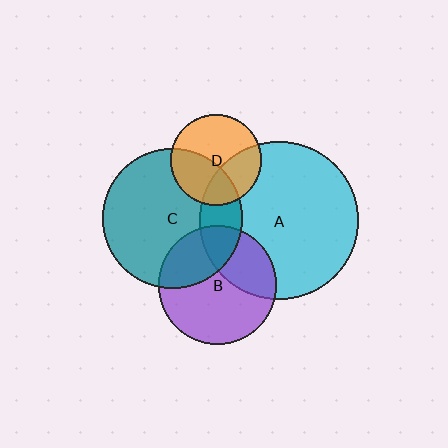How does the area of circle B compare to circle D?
Approximately 1.7 times.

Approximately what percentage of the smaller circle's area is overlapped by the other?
Approximately 30%.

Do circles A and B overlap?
Yes.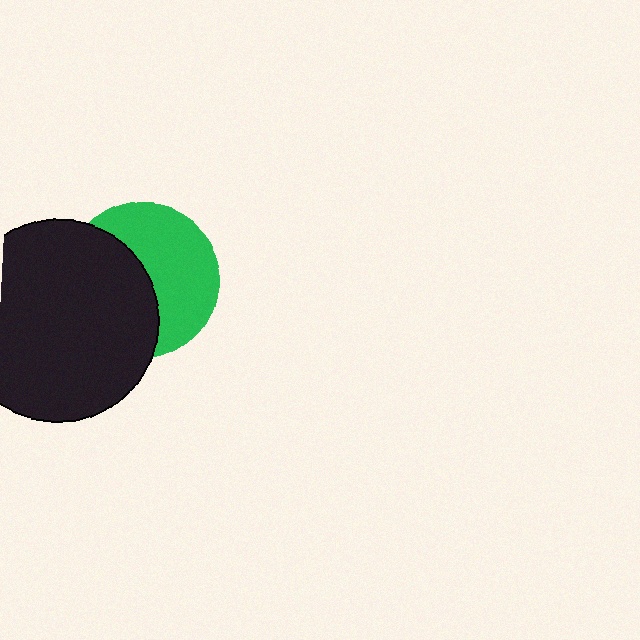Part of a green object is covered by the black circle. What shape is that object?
It is a circle.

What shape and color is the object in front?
The object in front is a black circle.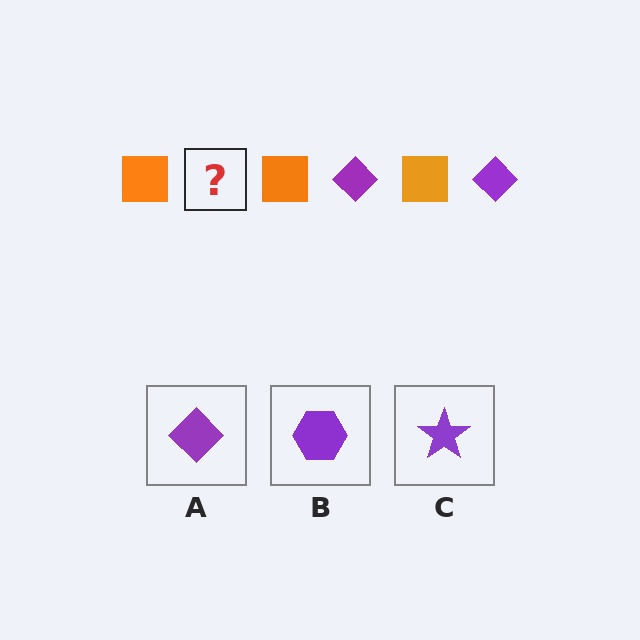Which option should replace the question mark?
Option A.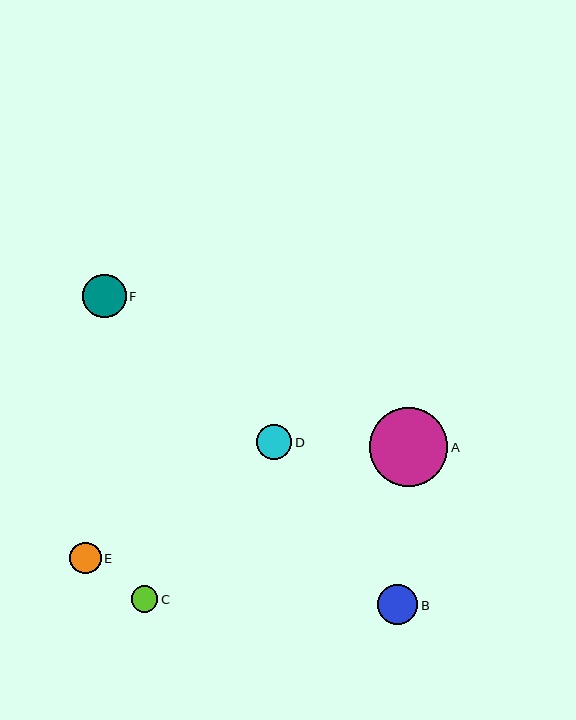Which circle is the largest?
Circle A is the largest with a size of approximately 78 pixels.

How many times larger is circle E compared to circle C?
Circle E is approximately 1.2 times the size of circle C.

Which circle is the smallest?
Circle C is the smallest with a size of approximately 26 pixels.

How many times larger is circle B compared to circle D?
Circle B is approximately 1.1 times the size of circle D.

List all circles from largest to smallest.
From largest to smallest: A, F, B, D, E, C.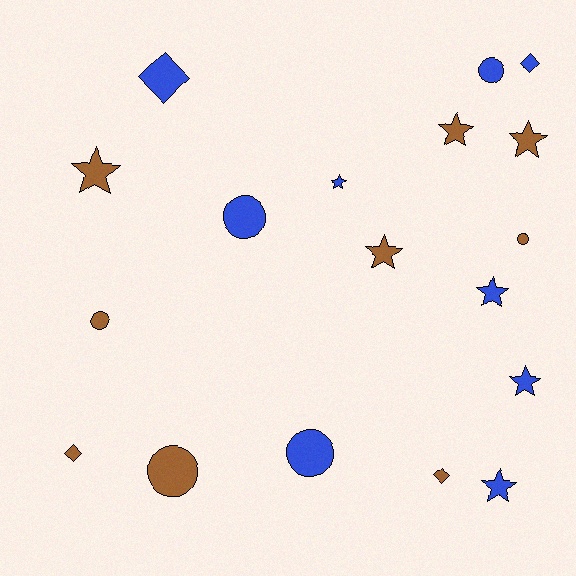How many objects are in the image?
There are 18 objects.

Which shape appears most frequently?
Star, with 8 objects.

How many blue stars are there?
There are 4 blue stars.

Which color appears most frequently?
Brown, with 9 objects.